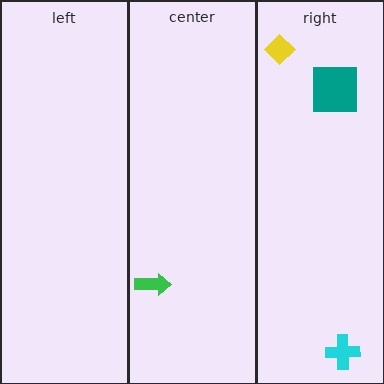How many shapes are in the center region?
1.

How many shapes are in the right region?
3.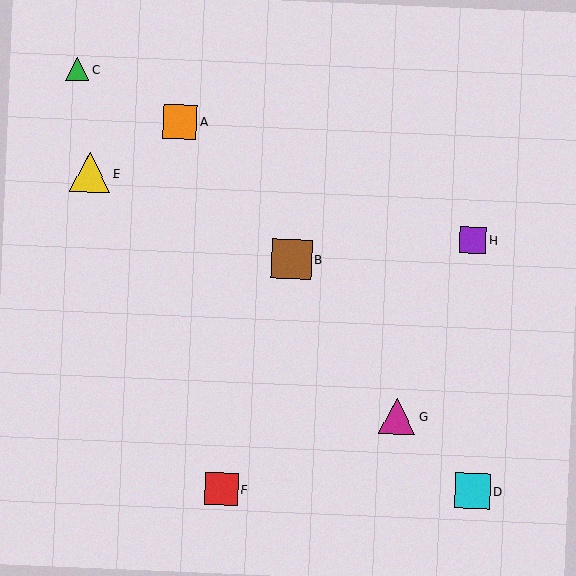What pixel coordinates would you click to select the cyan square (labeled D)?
Click at (473, 491) to select the cyan square D.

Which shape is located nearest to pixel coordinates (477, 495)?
The cyan square (labeled D) at (473, 491) is nearest to that location.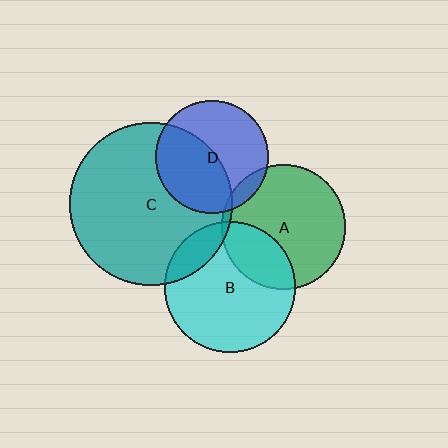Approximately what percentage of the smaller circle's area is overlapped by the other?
Approximately 25%.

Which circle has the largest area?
Circle C (teal).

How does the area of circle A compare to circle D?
Approximately 1.2 times.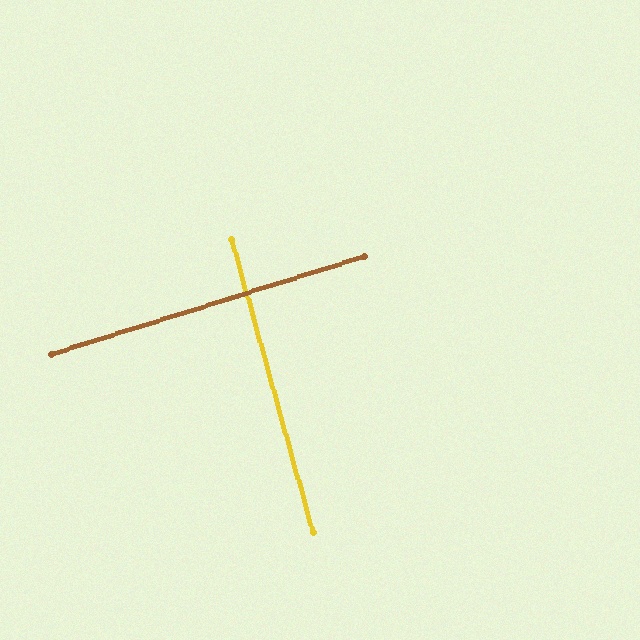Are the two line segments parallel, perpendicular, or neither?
Perpendicular — they meet at approximately 88°.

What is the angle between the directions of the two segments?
Approximately 88 degrees.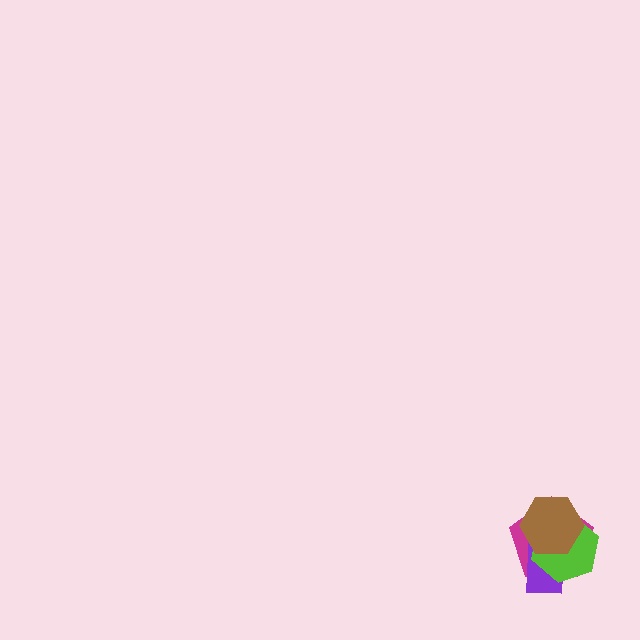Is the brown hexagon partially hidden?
No, no other shape covers it.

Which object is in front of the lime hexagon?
The brown hexagon is in front of the lime hexagon.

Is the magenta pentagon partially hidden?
Yes, it is partially covered by another shape.